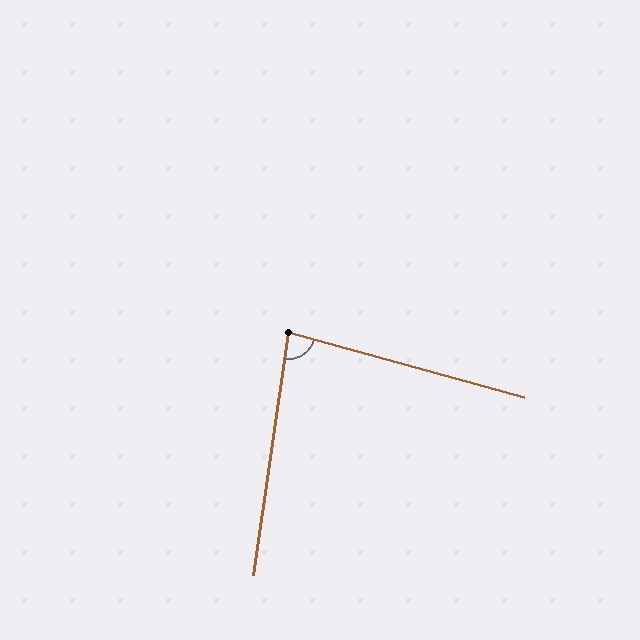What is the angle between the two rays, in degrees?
Approximately 83 degrees.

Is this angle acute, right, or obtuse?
It is acute.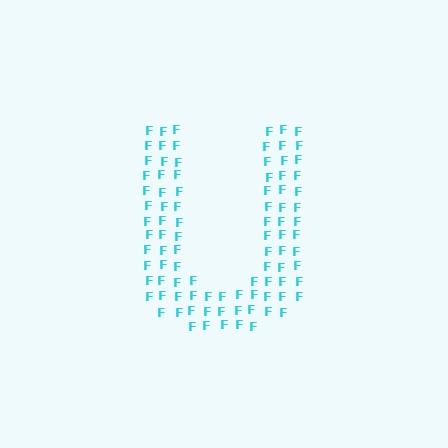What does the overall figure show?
The overall figure shows the letter U.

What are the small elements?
The small elements are letter F's.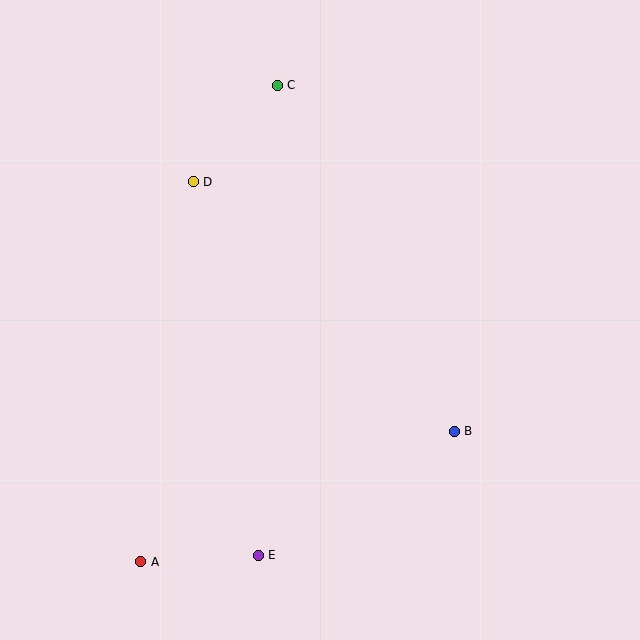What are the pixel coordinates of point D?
Point D is at (193, 182).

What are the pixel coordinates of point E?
Point E is at (258, 555).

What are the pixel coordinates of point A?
Point A is at (141, 562).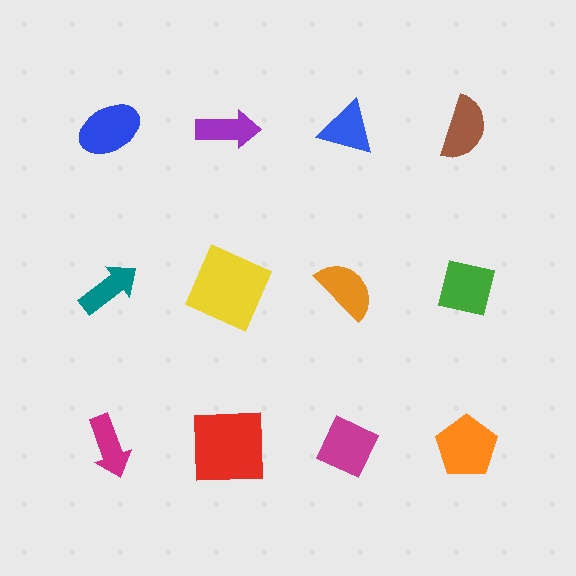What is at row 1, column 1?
A blue ellipse.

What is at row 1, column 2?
A purple arrow.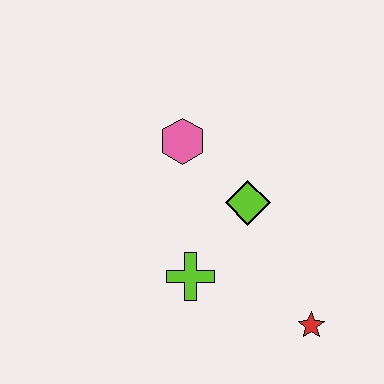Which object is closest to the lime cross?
The lime diamond is closest to the lime cross.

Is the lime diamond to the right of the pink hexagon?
Yes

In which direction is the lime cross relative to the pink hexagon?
The lime cross is below the pink hexagon.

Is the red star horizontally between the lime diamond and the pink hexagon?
No